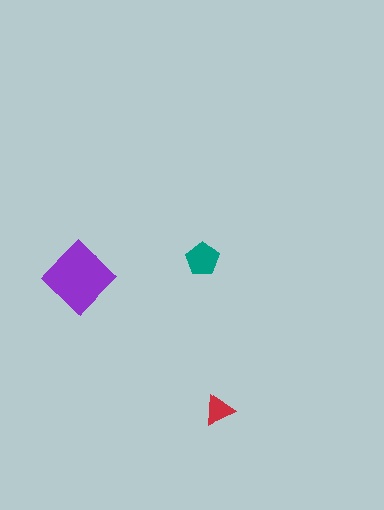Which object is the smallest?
The red triangle.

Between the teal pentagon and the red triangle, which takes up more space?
The teal pentagon.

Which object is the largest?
The purple diamond.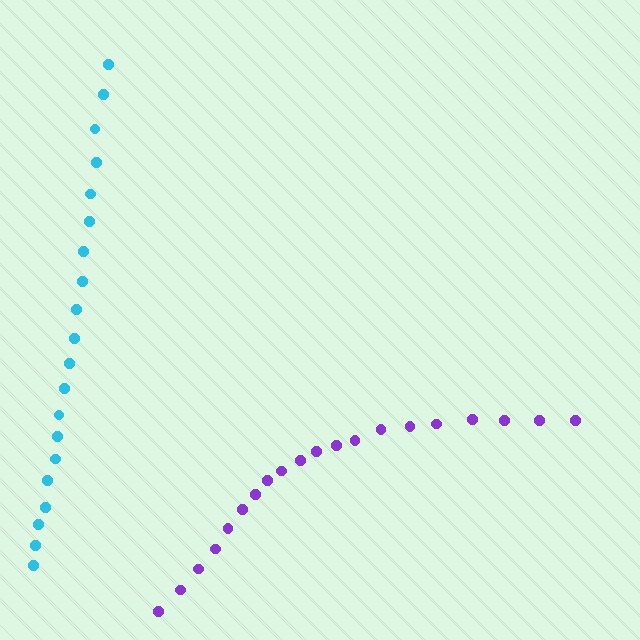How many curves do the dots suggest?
There are 2 distinct paths.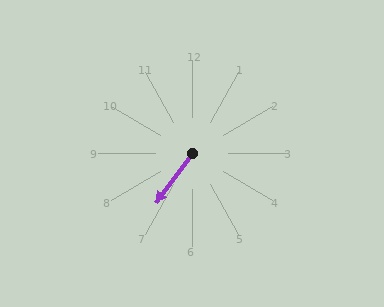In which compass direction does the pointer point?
Southwest.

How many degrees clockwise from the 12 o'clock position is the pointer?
Approximately 217 degrees.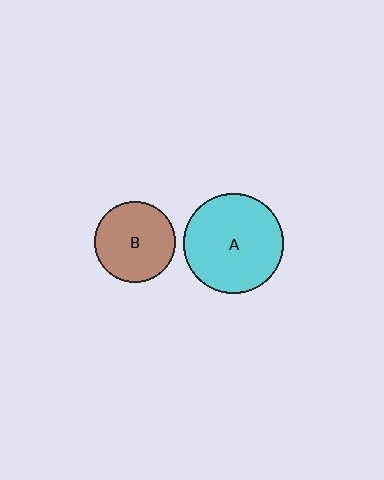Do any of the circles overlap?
No, none of the circles overlap.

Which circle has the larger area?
Circle A (cyan).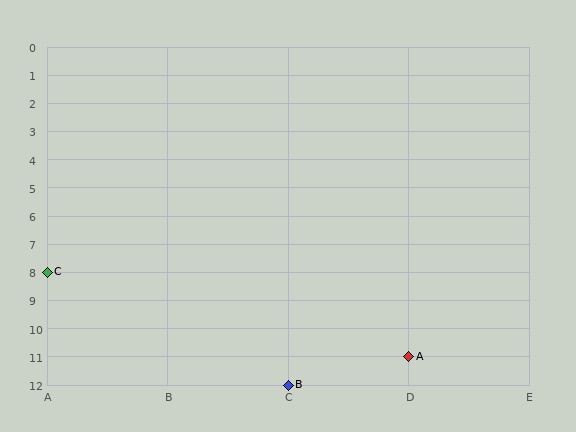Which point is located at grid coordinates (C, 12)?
Point B is at (C, 12).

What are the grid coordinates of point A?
Point A is at grid coordinates (D, 11).